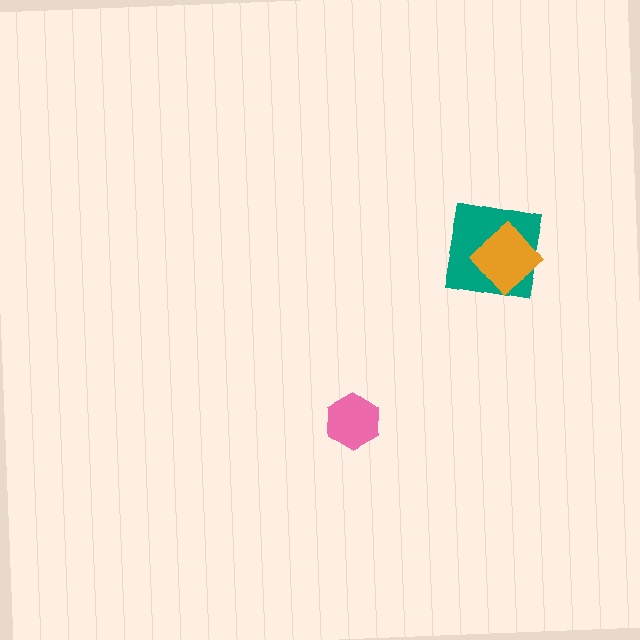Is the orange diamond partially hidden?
No, no other shape covers it.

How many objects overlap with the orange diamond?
1 object overlaps with the orange diamond.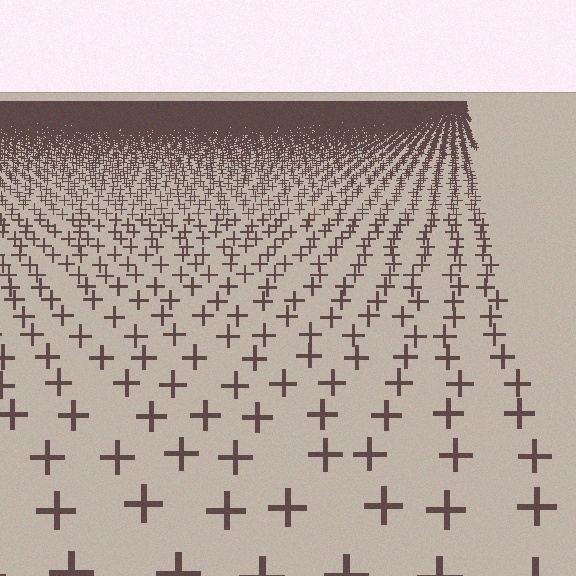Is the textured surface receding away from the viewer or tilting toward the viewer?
The surface is receding away from the viewer. Texture elements get smaller and denser toward the top.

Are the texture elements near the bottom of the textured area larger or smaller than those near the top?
Larger. Near the bottom, elements are closer to the viewer and appear at a bigger on-screen size.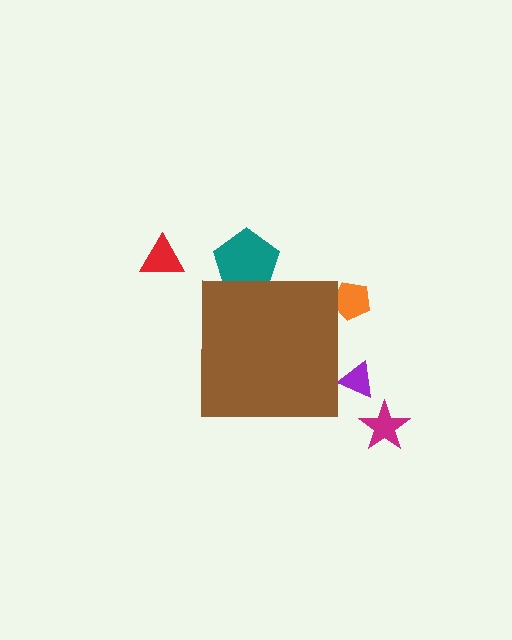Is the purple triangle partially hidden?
Yes, the purple triangle is partially hidden behind the brown square.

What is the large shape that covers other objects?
A brown square.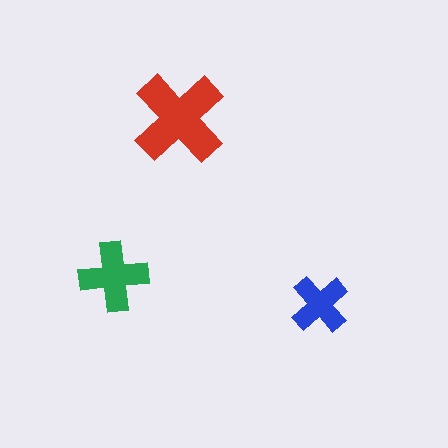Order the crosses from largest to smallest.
the red one, the green one, the blue one.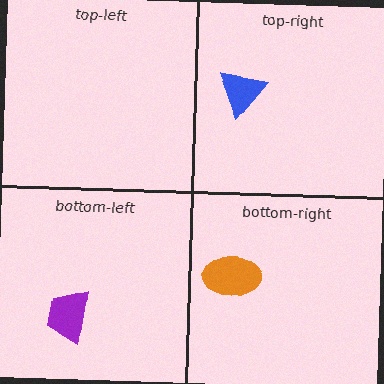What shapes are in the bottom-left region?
The purple trapezoid.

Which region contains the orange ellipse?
The bottom-right region.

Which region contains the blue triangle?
The top-right region.